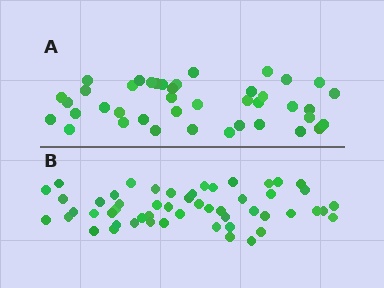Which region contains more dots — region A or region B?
Region B (the bottom region) has more dots.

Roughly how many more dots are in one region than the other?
Region B has roughly 12 or so more dots than region A.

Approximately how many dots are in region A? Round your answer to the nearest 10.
About 40 dots. (The exact count is 41, which rounds to 40.)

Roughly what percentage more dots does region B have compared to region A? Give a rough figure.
About 30% more.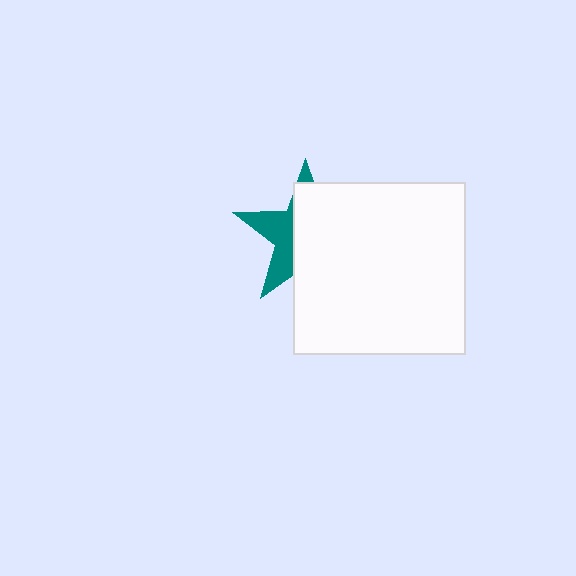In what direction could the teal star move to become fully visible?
The teal star could move left. That would shift it out from behind the white square entirely.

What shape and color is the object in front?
The object in front is a white square.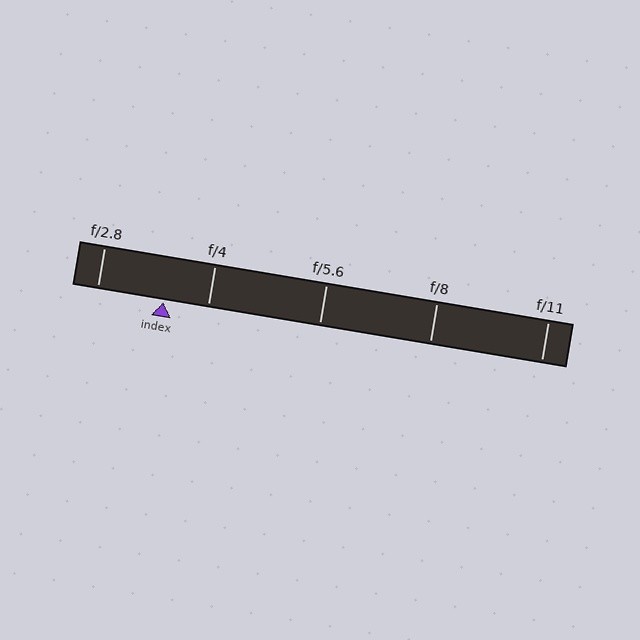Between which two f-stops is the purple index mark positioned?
The index mark is between f/2.8 and f/4.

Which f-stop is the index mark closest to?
The index mark is closest to f/4.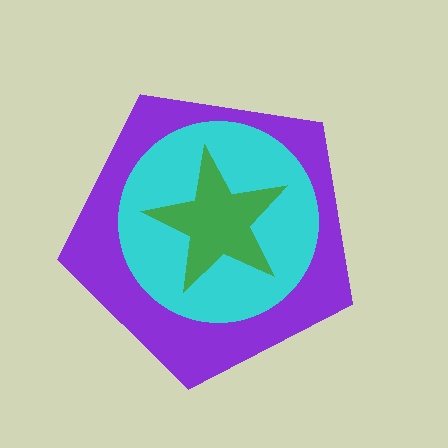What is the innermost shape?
The green star.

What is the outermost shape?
The purple pentagon.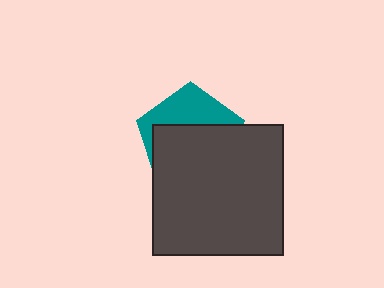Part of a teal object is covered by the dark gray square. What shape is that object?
It is a pentagon.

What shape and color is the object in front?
The object in front is a dark gray square.